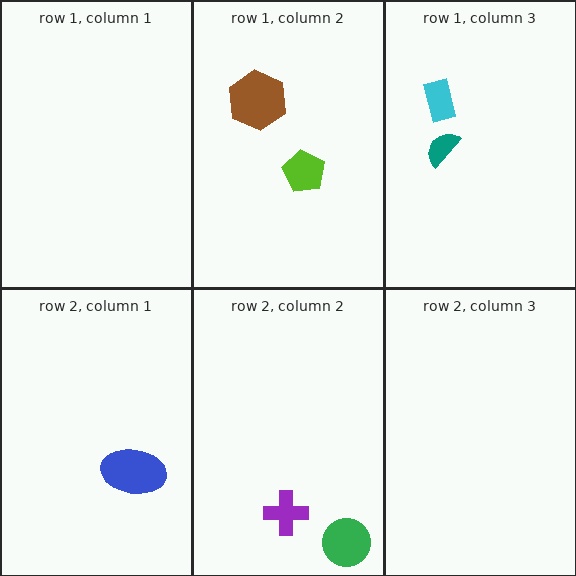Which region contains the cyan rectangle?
The row 1, column 3 region.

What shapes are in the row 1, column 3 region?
The cyan rectangle, the teal semicircle.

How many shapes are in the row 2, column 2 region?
2.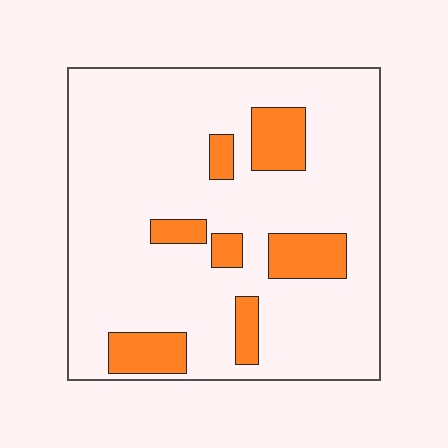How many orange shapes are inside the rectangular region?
7.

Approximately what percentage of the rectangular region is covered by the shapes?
Approximately 15%.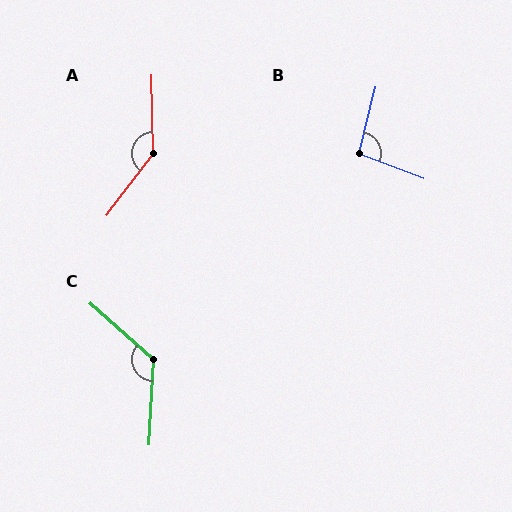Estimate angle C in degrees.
Approximately 129 degrees.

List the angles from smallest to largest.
B (97°), C (129°), A (142°).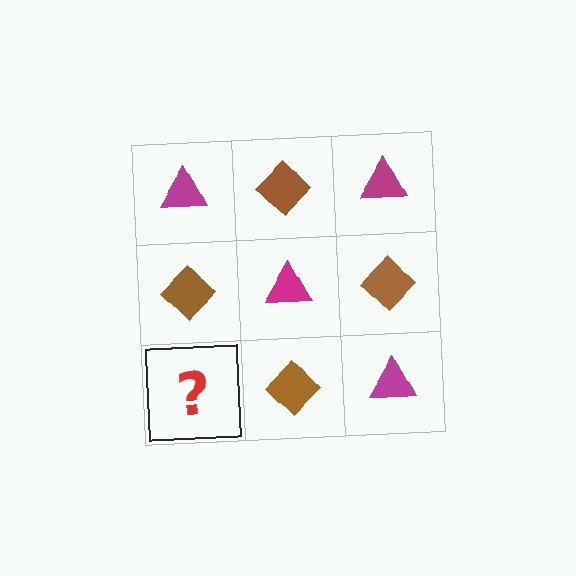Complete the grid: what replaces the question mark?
The question mark should be replaced with a magenta triangle.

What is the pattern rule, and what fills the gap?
The rule is that it alternates magenta triangle and brown diamond in a checkerboard pattern. The gap should be filled with a magenta triangle.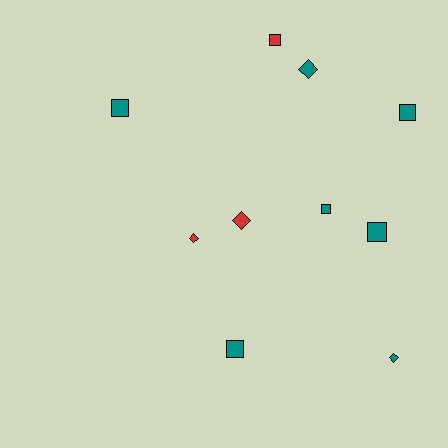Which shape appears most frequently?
Square, with 6 objects.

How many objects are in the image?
There are 10 objects.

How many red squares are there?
There is 1 red square.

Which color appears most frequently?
Teal, with 7 objects.